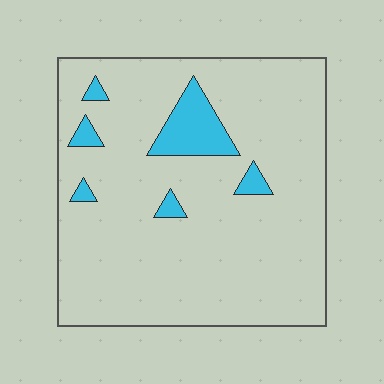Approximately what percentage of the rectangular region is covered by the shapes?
Approximately 10%.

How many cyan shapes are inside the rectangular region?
6.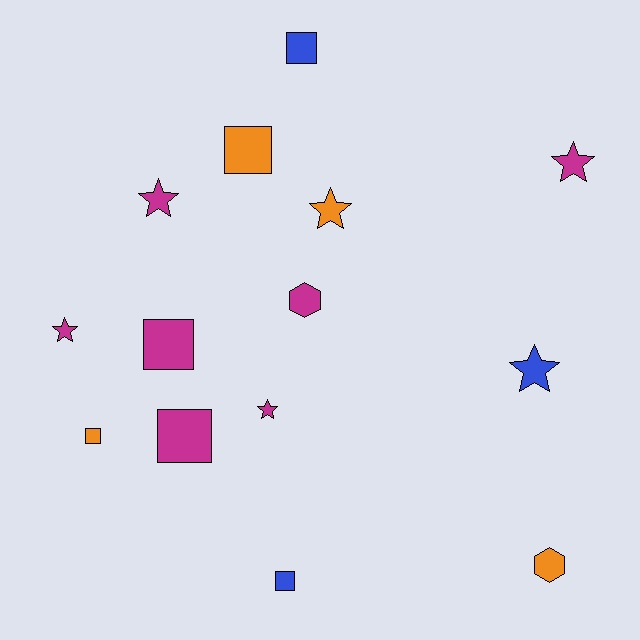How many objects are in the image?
There are 14 objects.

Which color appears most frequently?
Magenta, with 7 objects.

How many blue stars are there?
There is 1 blue star.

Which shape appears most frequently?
Square, with 6 objects.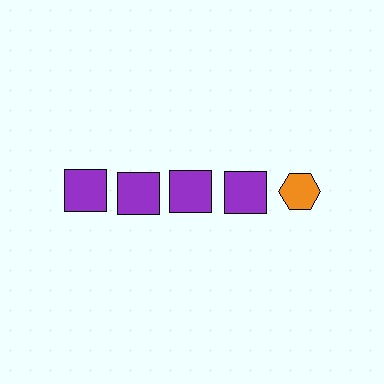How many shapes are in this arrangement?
There are 5 shapes arranged in a grid pattern.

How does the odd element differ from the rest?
It differs in both color (orange instead of purple) and shape (hexagon instead of square).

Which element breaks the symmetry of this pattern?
The orange hexagon in the top row, rightmost column breaks the symmetry. All other shapes are purple squares.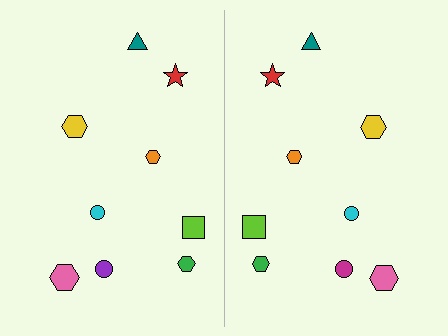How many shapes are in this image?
There are 18 shapes in this image.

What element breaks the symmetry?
The magenta circle on the right side breaks the symmetry — its mirror counterpart is purple.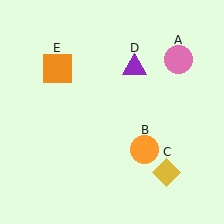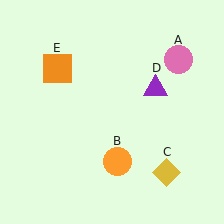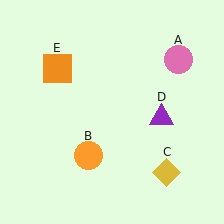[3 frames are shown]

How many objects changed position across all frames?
2 objects changed position: orange circle (object B), purple triangle (object D).